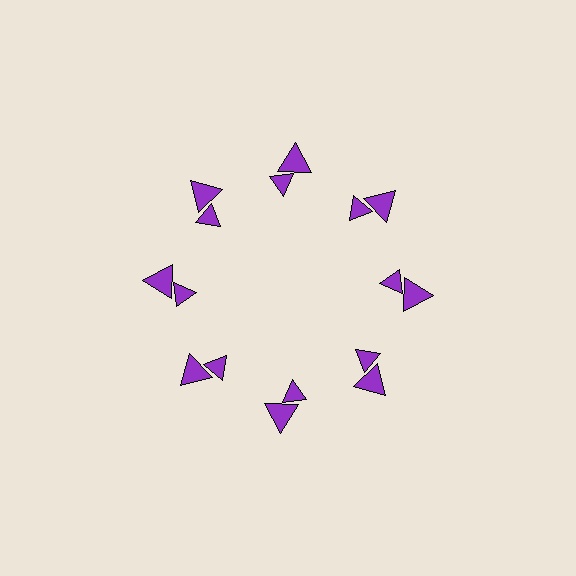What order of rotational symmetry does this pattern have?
This pattern has 8-fold rotational symmetry.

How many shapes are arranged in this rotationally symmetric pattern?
There are 16 shapes, arranged in 8 groups of 2.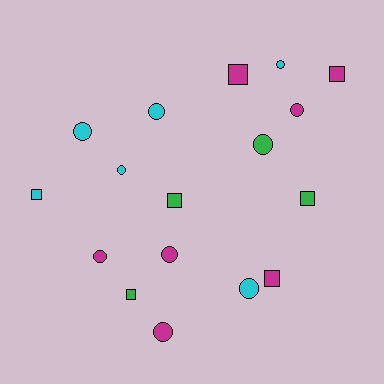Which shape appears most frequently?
Circle, with 10 objects.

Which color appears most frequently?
Magenta, with 7 objects.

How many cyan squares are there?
There is 1 cyan square.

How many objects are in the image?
There are 17 objects.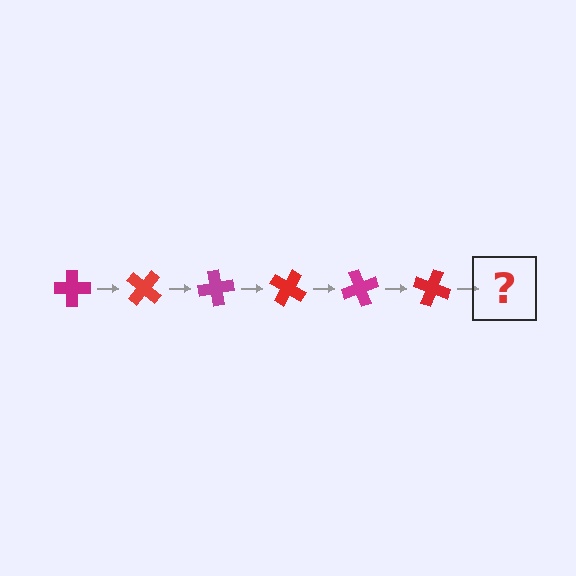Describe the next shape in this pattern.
It should be a magenta cross, rotated 240 degrees from the start.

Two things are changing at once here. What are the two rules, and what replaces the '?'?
The two rules are that it rotates 40 degrees each step and the color cycles through magenta and red. The '?' should be a magenta cross, rotated 240 degrees from the start.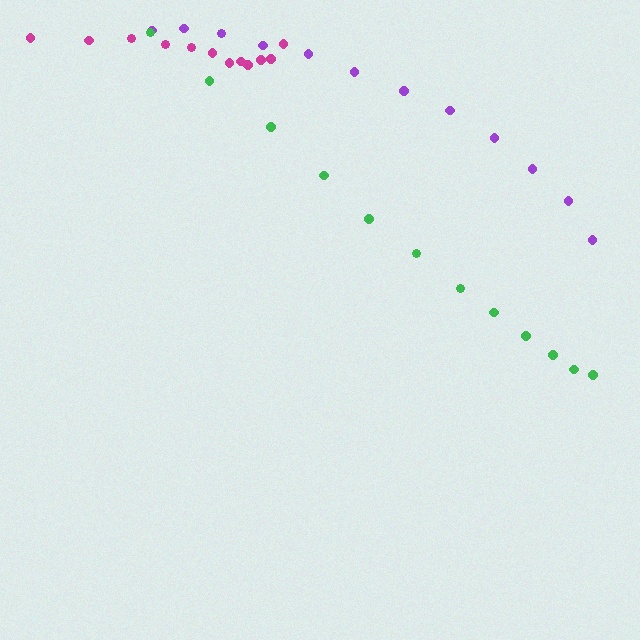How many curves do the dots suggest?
There are 3 distinct paths.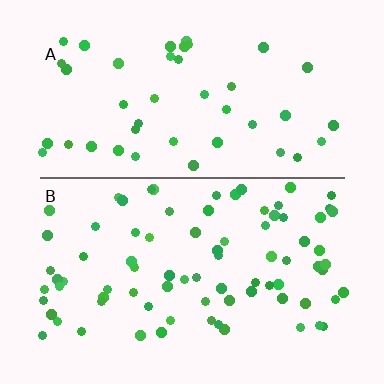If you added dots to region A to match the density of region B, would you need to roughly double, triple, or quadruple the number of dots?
Approximately double.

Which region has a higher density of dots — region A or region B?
B (the bottom).